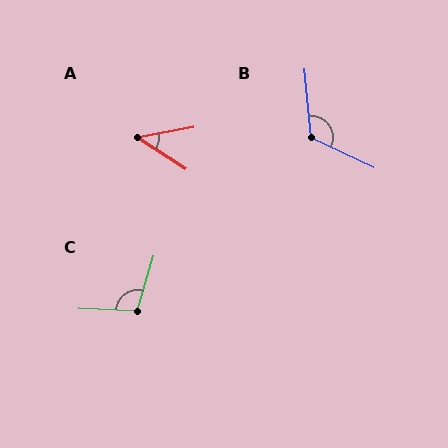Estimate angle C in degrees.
Approximately 103 degrees.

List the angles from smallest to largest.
A (44°), C (103°), B (121°).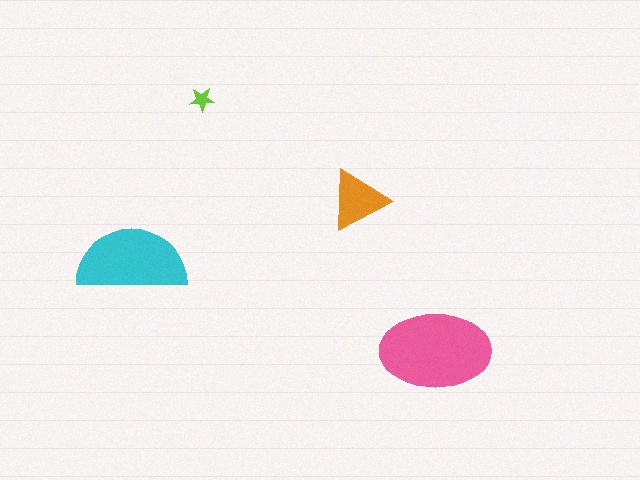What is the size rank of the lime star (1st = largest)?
4th.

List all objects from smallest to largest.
The lime star, the orange triangle, the cyan semicircle, the pink ellipse.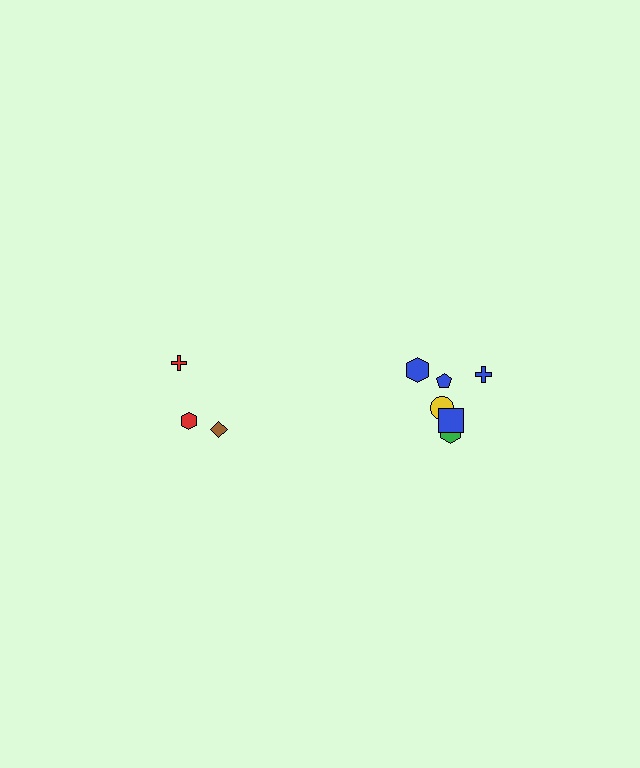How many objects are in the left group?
There are 3 objects.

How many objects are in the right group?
There are 6 objects.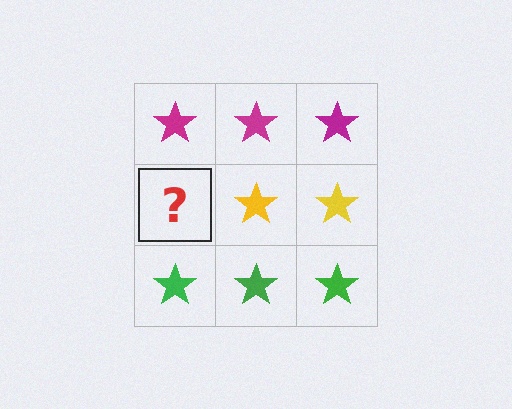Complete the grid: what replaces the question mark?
The question mark should be replaced with a yellow star.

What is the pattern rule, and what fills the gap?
The rule is that each row has a consistent color. The gap should be filled with a yellow star.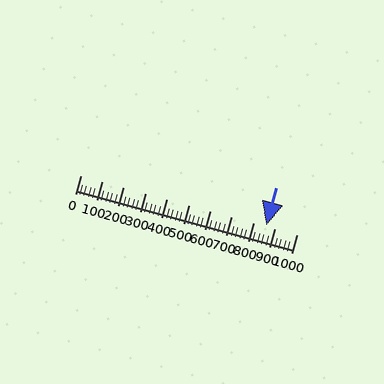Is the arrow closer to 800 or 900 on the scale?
The arrow is closer to 900.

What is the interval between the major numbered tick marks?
The major tick marks are spaced 100 units apart.